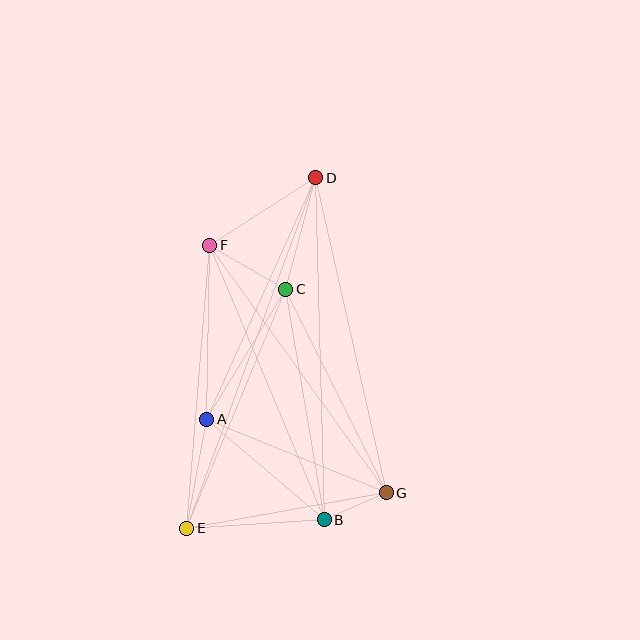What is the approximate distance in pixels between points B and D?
The distance between B and D is approximately 342 pixels.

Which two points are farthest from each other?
Points D and E are farthest from each other.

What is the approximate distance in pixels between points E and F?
The distance between E and F is approximately 284 pixels.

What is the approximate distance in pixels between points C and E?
The distance between C and E is approximately 259 pixels.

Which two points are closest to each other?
Points B and G are closest to each other.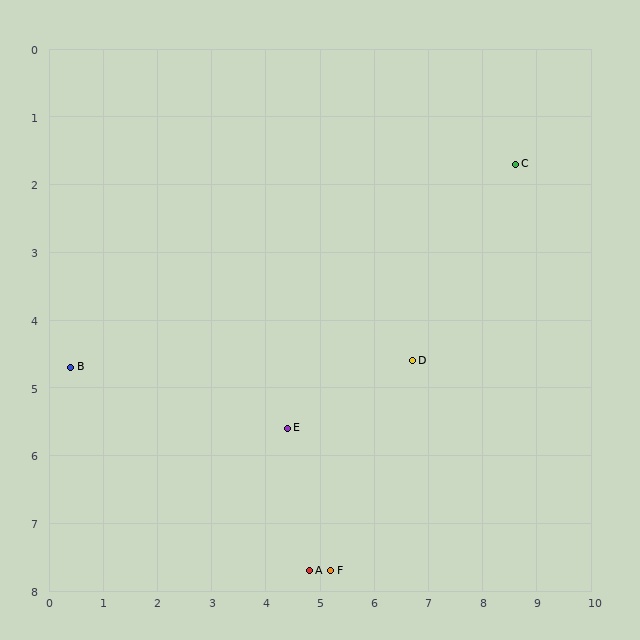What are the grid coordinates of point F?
Point F is at approximately (5.2, 7.7).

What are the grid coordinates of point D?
Point D is at approximately (6.7, 4.6).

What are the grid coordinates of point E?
Point E is at approximately (4.4, 5.6).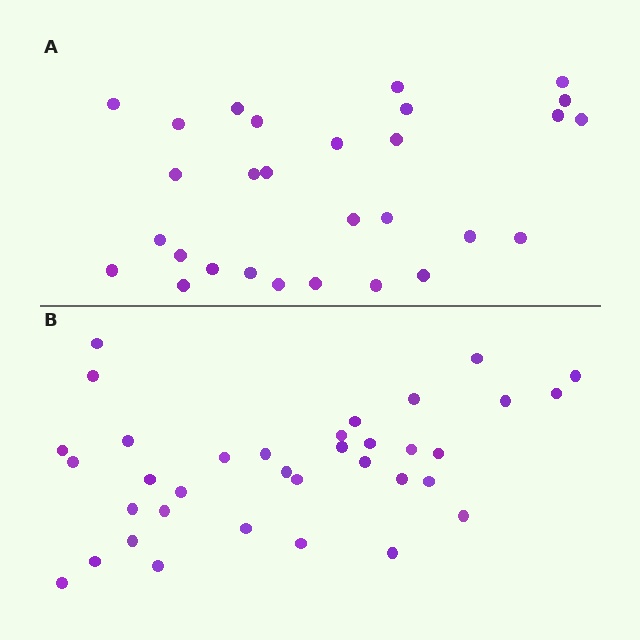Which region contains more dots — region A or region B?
Region B (the bottom region) has more dots.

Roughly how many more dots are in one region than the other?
Region B has about 6 more dots than region A.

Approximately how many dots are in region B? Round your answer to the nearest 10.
About 40 dots. (The exact count is 35, which rounds to 40.)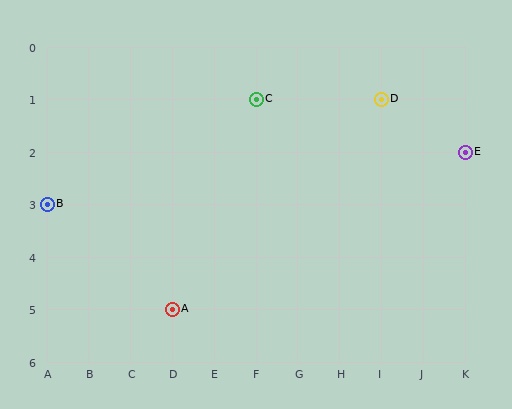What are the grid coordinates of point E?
Point E is at grid coordinates (K, 2).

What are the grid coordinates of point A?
Point A is at grid coordinates (D, 5).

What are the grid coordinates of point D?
Point D is at grid coordinates (I, 1).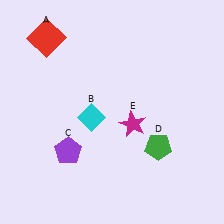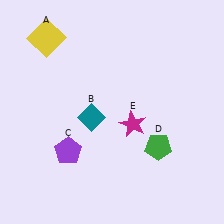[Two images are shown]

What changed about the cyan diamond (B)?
In Image 1, B is cyan. In Image 2, it changed to teal.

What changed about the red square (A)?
In Image 1, A is red. In Image 2, it changed to yellow.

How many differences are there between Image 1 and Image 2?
There are 2 differences between the two images.